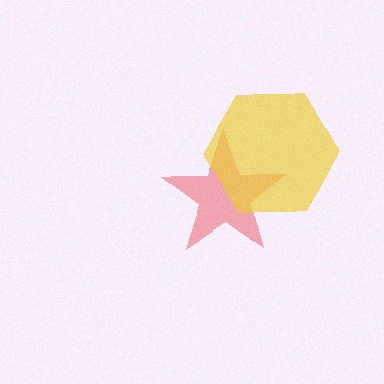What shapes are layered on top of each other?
The layered shapes are: a red star, a yellow hexagon.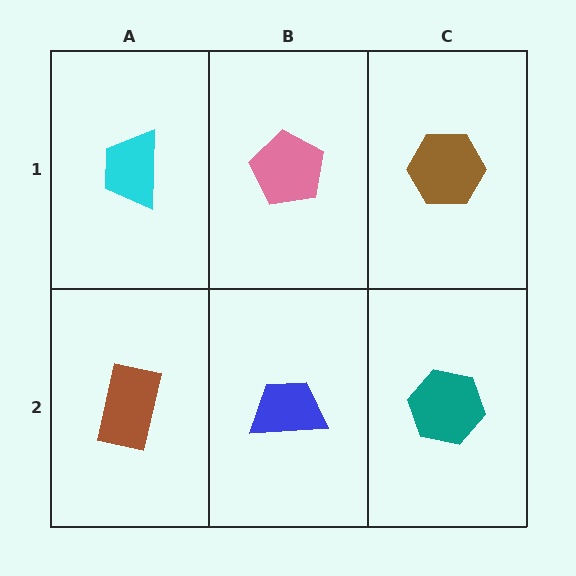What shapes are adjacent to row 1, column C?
A teal hexagon (row 2, column C), a pink pentagon (row 1, column B).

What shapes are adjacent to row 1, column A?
A brown rectangle (row 2, column A), a pink pentagon (row 1, column B).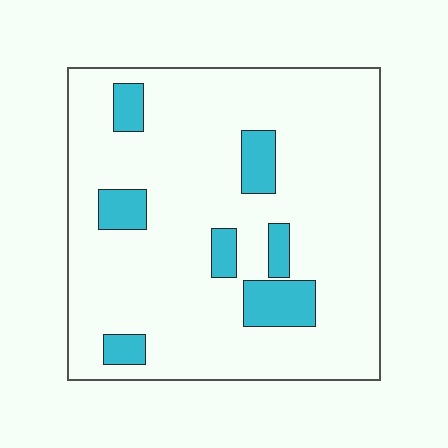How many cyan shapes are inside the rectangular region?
7.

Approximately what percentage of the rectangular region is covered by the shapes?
Approximately 15%.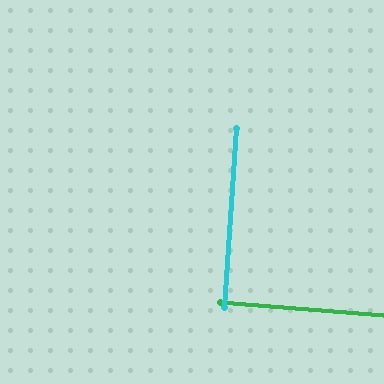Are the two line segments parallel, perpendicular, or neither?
Perpendicular — they meet at approximately 89°.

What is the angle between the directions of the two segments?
Approximately 89 degrees.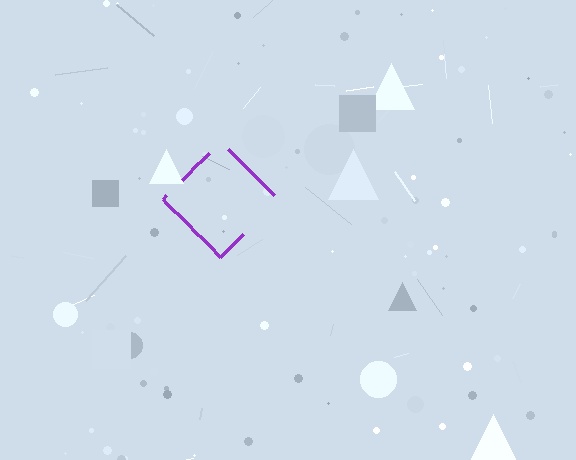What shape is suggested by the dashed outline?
The dashed outline suggests a diamond.